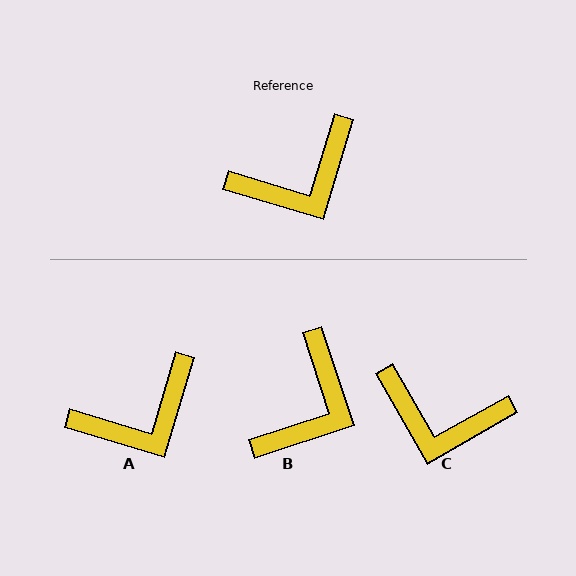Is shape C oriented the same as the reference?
No, it is off by about 44 degrees.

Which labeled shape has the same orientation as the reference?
A.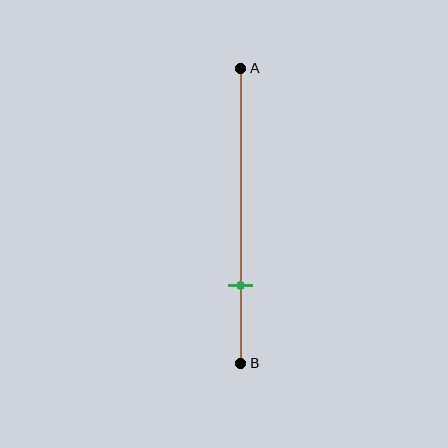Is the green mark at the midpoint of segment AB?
No, the mark is at about 75% from A, not at the 50% midpoint.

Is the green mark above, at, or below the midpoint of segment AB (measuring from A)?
The green mark is below the midpoint of segment AB.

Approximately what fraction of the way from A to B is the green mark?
The green mark is approximately 75% of the way from A to B.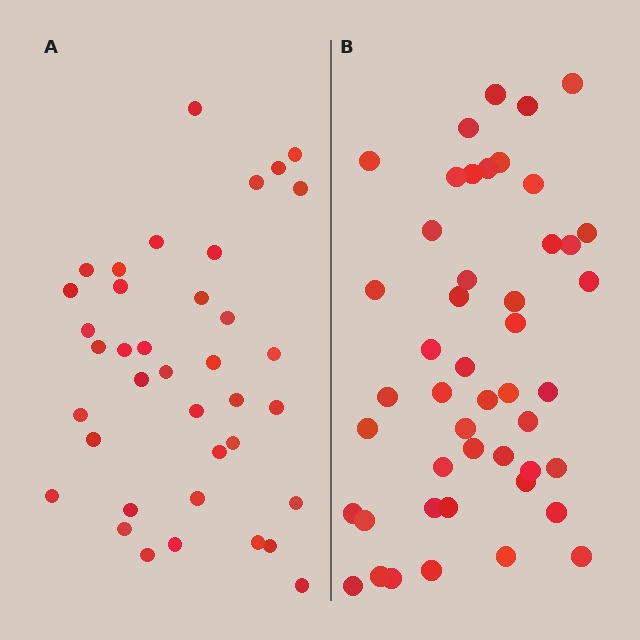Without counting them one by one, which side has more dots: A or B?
Region B (the right region) has more dots.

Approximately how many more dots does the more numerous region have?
Region B has roughly 8 or so more dots than region A.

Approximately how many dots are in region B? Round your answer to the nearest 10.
About 50 dots. (The exact count is 47, which rounds to 50.)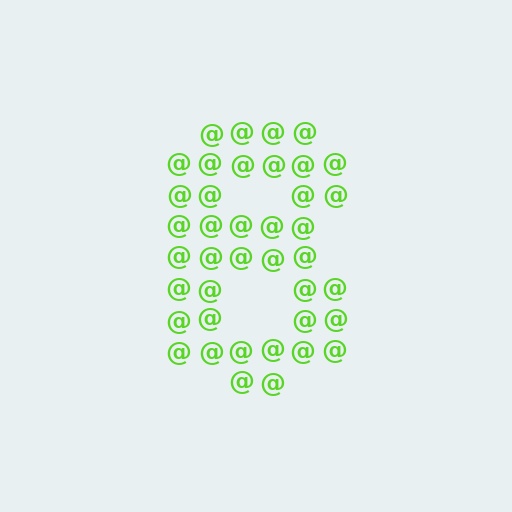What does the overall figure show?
The overall figure shows the digit 8.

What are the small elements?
The small elements are at signs.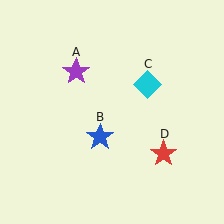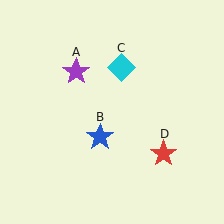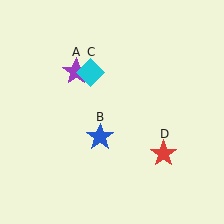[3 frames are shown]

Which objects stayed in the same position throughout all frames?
Purple star (object A) and blue star (object B) and red star (object D) remained stationary.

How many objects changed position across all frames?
1 object changed position: cyan diamond (object C).